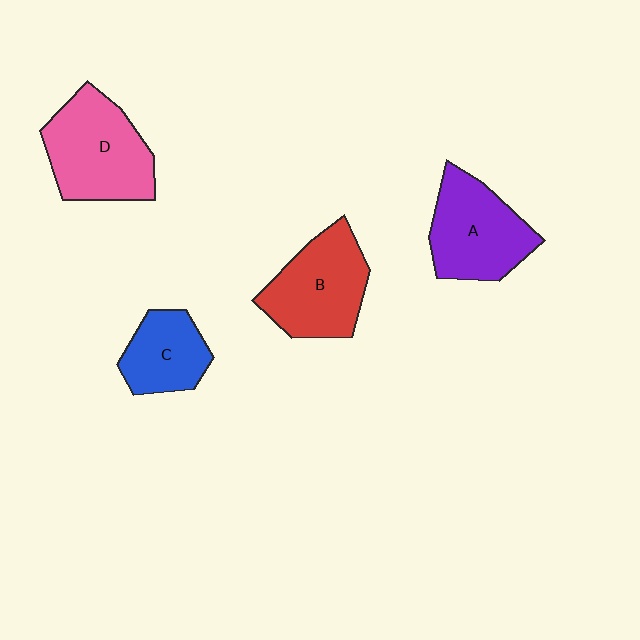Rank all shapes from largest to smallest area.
From largest to smallest: D (pink), B (red), A (purple), C (blue).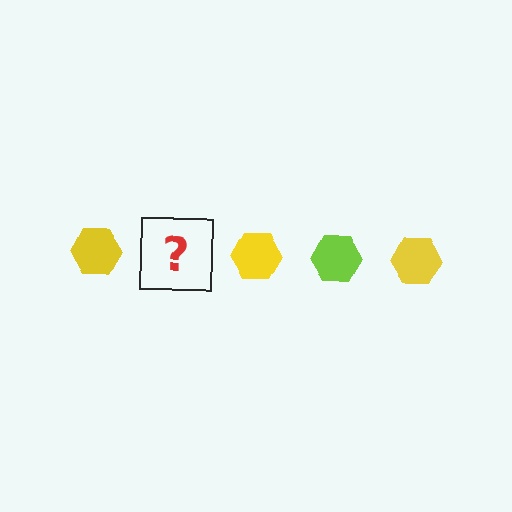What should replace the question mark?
The question mark should be replaced with a lime hexagon.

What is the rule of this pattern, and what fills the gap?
The rule is that the pattern cycles through yellow, lime hexagons. The gap should be filled with a lime hexagon.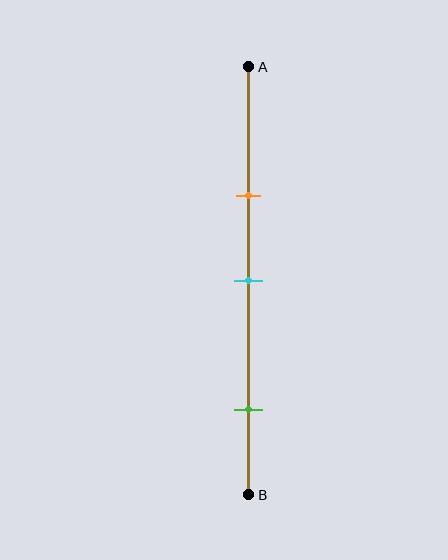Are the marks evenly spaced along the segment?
No, the marks are not evenly spaced.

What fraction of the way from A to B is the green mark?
The green mark is approximately 80% (0.8) of the way from A to B.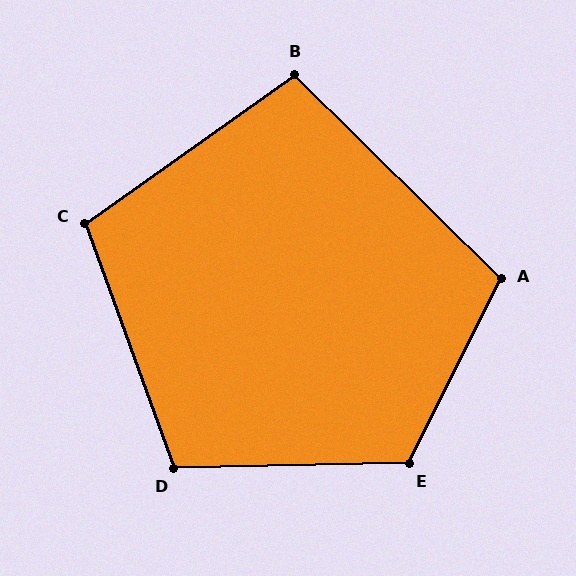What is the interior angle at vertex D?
Approximately 109 degrees (obtuse).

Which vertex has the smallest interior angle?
B, at approximately 100 degrees.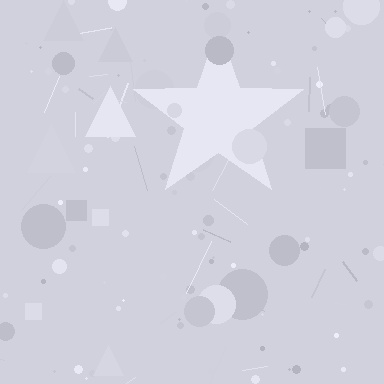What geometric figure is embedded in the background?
A star is embedded in the background.